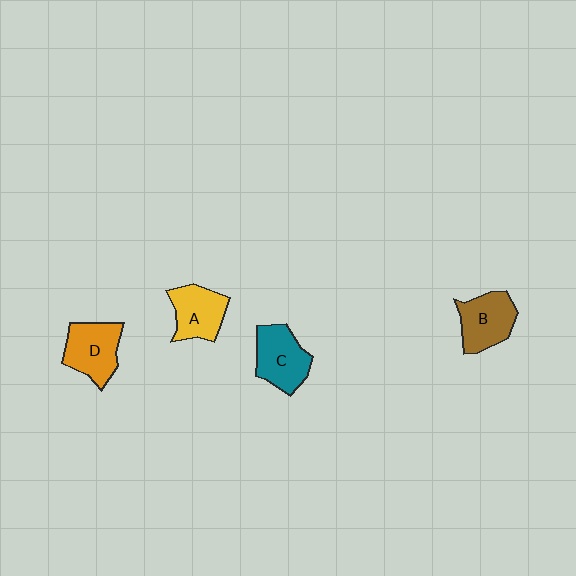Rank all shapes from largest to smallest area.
From largest to smallest: C (teal), D (orange), B (brown), A (yellow).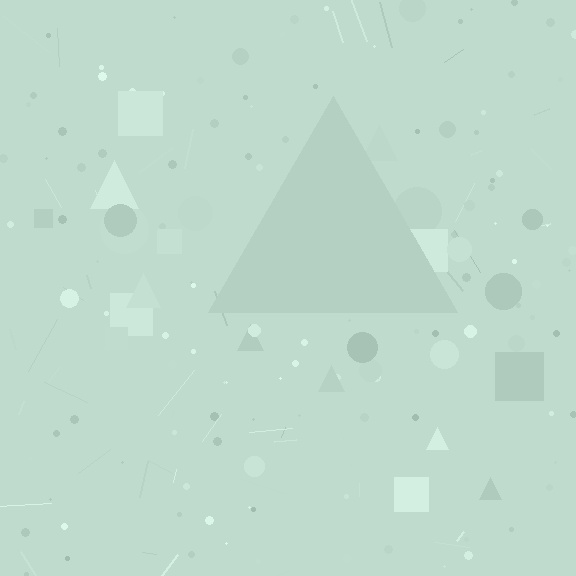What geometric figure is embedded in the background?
A triangle is embedded in the background.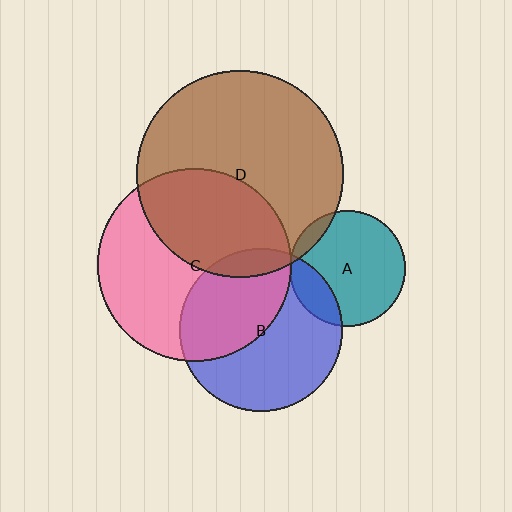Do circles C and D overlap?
Yes.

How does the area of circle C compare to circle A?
Approximately 2.8 times.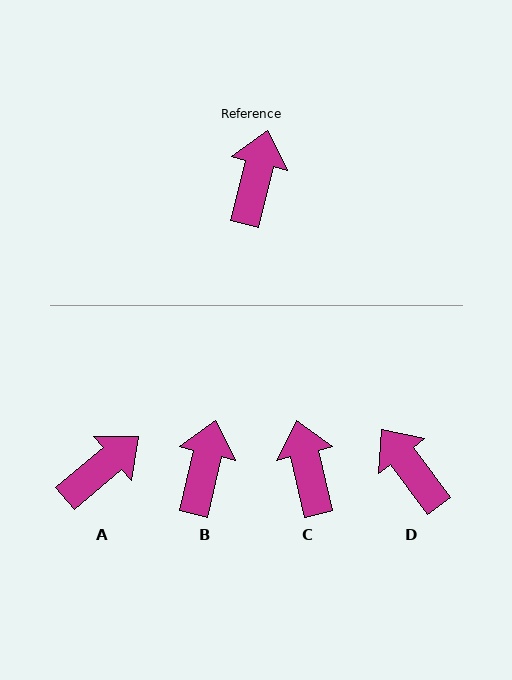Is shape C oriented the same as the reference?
No, it is off by about 27 degrees.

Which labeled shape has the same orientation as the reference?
B.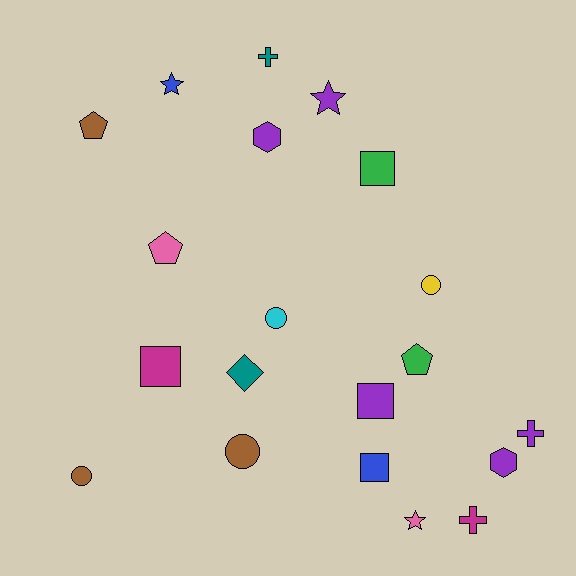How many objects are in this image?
There are 20 objects.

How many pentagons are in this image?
There are 3 pentagons.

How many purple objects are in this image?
There are 5 purple objects.